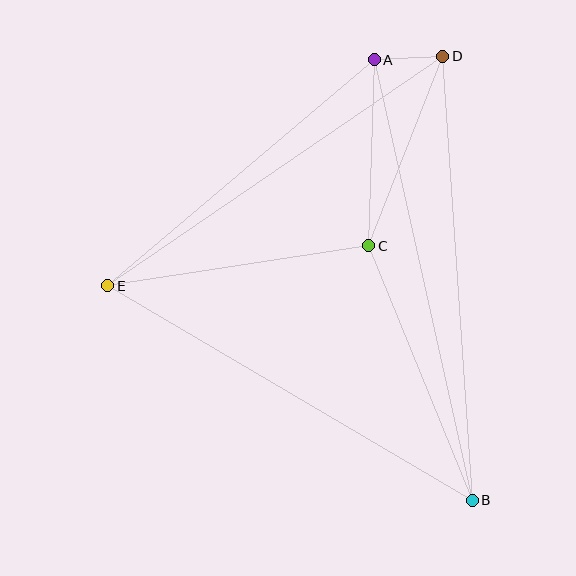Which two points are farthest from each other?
Points A and B are farthest from each other.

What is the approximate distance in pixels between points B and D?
The distance between B and D is approximately 445 pixels.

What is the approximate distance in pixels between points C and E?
The distance between C and E is approximately 264 pixels.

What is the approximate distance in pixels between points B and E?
The distance between B and E is approximately 423 pixels.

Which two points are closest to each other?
Points A and D are closest to each other.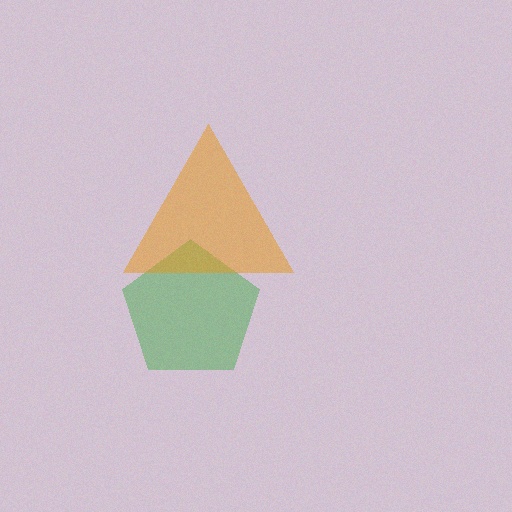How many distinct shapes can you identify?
There are 2 distinct shapes: a green pentagon, an orange triangle.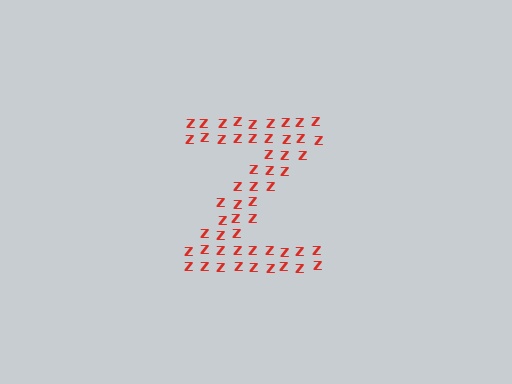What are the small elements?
The small elements are letter Z's.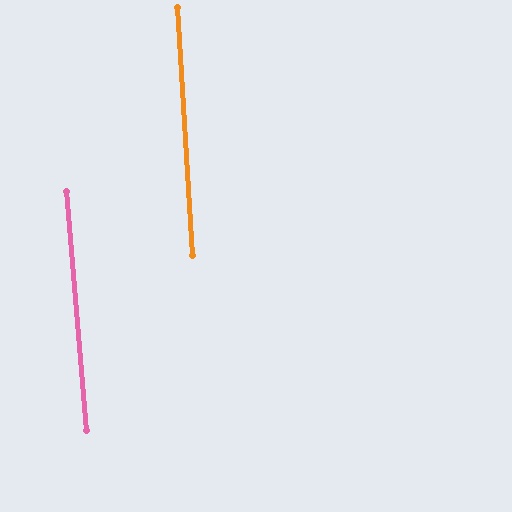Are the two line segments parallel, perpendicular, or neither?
Parallel — their directions differ by only 1.2°.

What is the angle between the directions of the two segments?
Approximately 1 degree.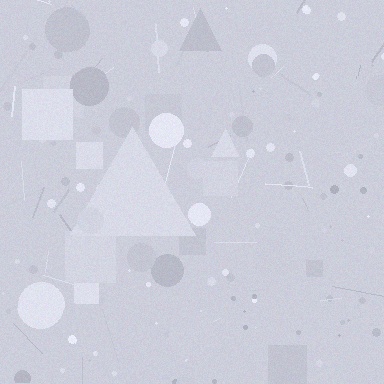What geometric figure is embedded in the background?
A triangle is embedded in the background.